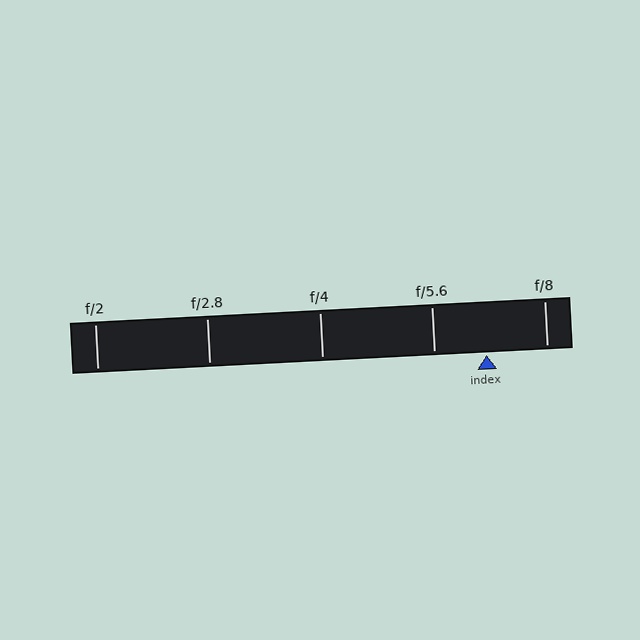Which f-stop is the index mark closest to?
The index mark is closest to f/5.6.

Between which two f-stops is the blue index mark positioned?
The index mark is between f/5.6 and f/8.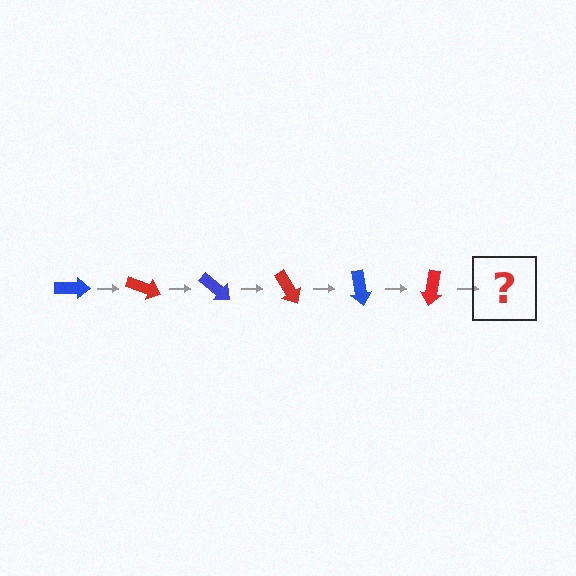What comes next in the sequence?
The next element should be a blue arrow, rotated 120 degrees from the start.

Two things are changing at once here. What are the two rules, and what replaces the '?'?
The two rules are that it rotates 20 degrees each step and the color cycles through blue and red. The '?' should be a blue arrow, rotated 120 degrees from the start.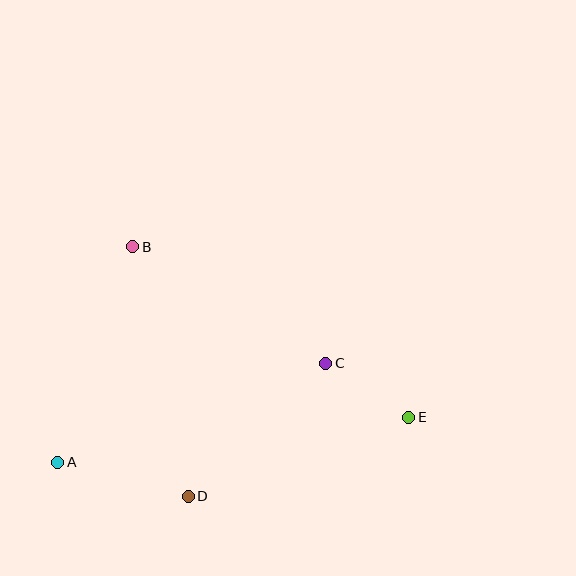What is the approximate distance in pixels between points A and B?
The distance between A and B is approximately 228 pixels.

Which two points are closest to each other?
Points C and E are closest to each other.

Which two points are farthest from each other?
Points A and E are farthest from each other.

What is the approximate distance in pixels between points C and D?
The distance between C and D is approximately 191 pixels.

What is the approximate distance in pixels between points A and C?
The distance between A and C is approximately 286 pixels.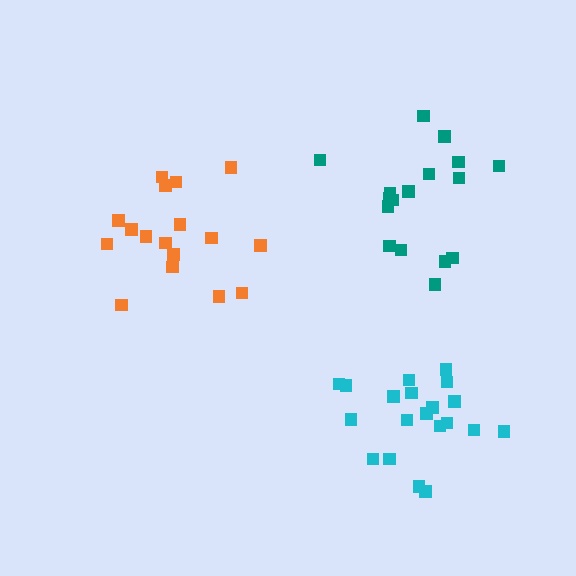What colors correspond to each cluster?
The clusters are colored: orange, teal, cyan.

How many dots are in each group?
Group 1: 17 dots, Group 2: 17 dots, Group 3: 20 dots (54 total).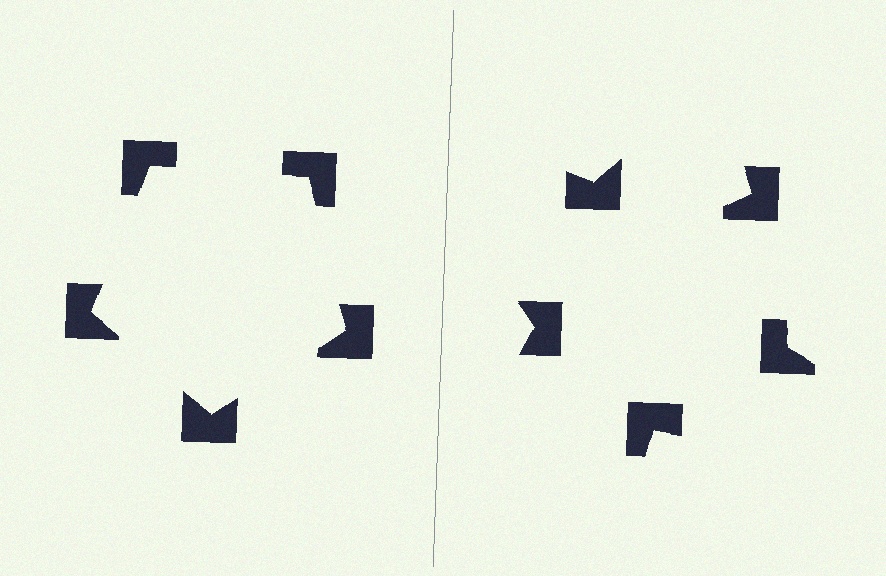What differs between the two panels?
The notched squares are positioned identically on both sides; only the wedge orientations differ. On the left they align to a pentagon; on the right they are misaligned.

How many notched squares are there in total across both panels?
10 — 5 on each side.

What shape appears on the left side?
An illusory pentagon.